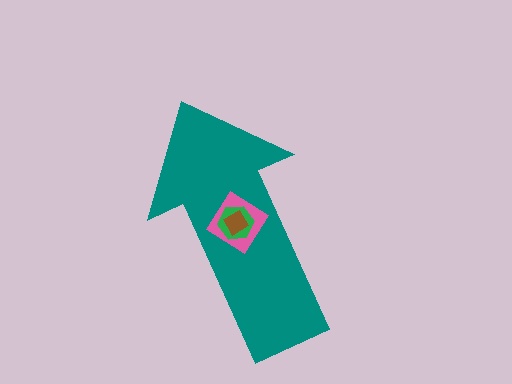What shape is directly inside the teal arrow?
The pink diamond.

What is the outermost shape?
The teal arrow.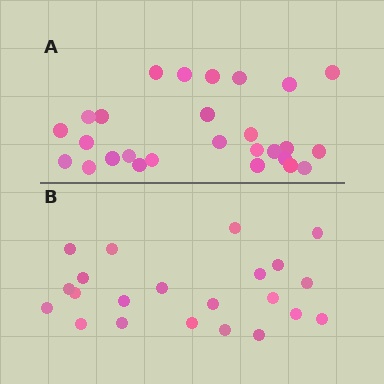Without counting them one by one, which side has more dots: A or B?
Region A (the top region) has more dots.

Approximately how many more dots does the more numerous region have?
Region A has about 5 more dots than region B.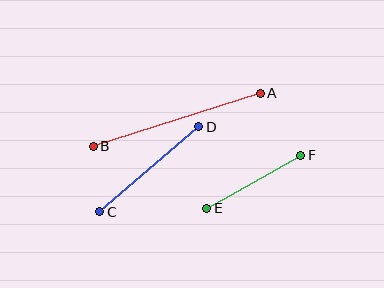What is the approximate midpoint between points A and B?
The midpoint is at approximately (177, 120) pixels.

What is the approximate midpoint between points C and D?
The midpoint is at approximately (149, 169) pixels.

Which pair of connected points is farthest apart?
Points A and B are farthest apart.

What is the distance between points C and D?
The distance is approximately 130 pixels.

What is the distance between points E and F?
The distance is approximately 108 pixels.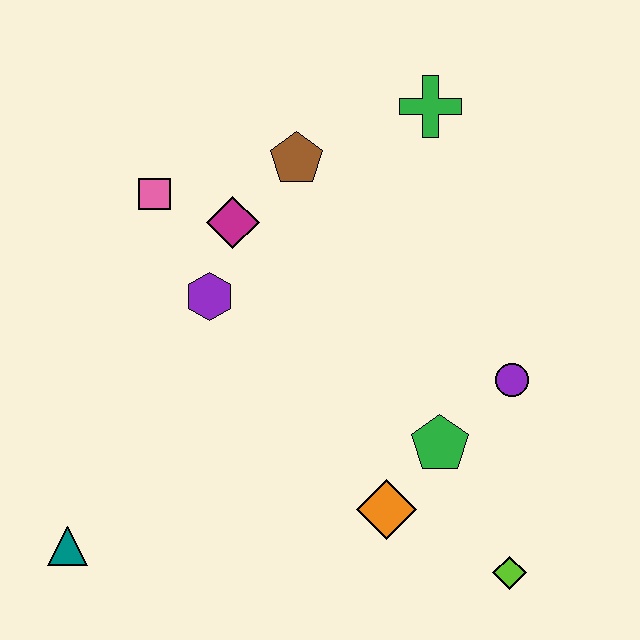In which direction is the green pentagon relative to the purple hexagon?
The green pentagon is to the right of the purple hexagon.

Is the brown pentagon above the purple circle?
Yes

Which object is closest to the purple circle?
The green pentagon is closest to the purple circle.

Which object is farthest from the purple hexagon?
The lime diamond is farthest from the purple hexagon.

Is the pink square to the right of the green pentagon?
No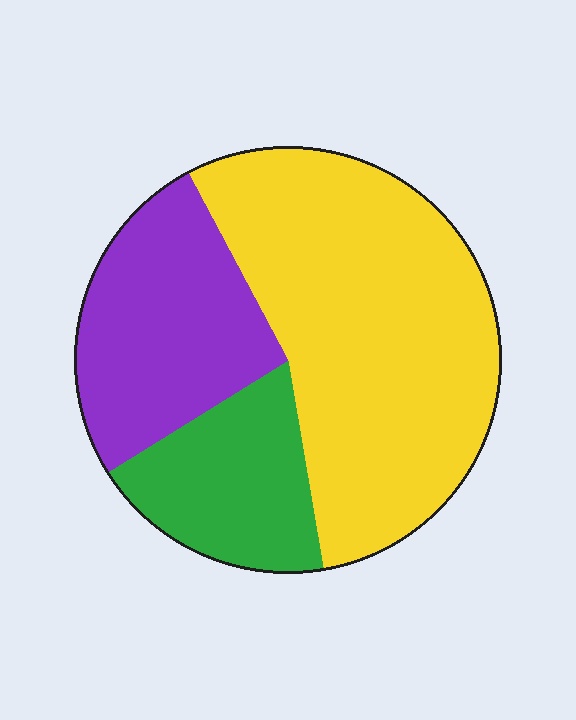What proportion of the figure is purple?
Purple covers 26% of the figure.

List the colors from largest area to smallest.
From largest to smallest: yellow, purple, green.